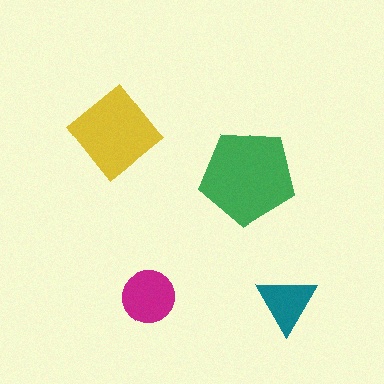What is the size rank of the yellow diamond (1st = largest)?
2nd.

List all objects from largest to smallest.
The green pentagon, the yellow diamond, the magenta circle, the teal triangle.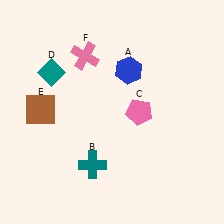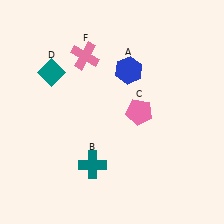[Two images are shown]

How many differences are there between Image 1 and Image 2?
There is 1 difference between the two images.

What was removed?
The brown square (E) was removed in Image 2.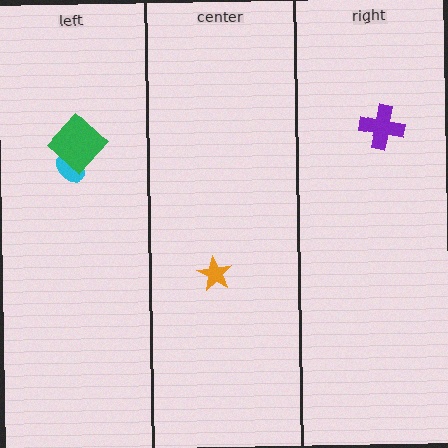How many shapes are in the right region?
1.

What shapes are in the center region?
The orange star.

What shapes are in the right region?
The purple cross.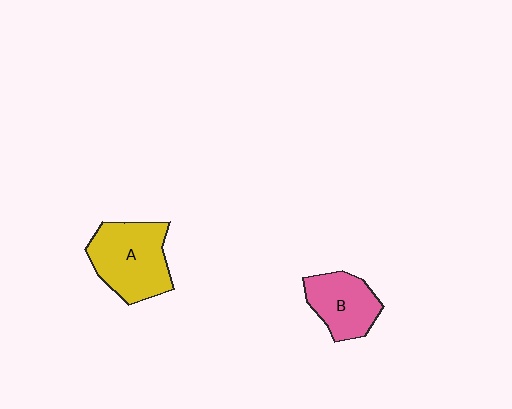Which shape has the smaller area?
Shape B (pink).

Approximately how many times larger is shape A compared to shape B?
Approximately 1.4 times.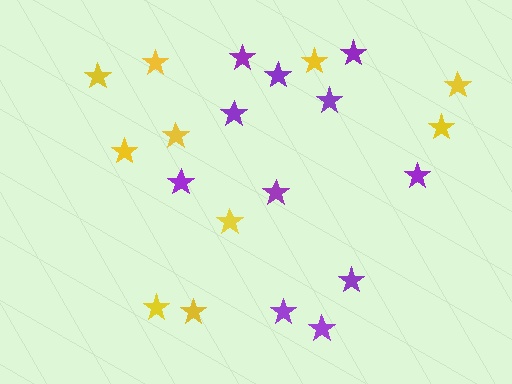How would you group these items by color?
There are 2 groups: one group of yellow stars (10) and one group of purple stars (11).